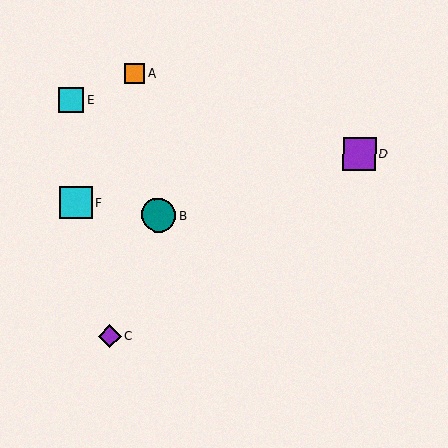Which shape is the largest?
The teal circle (labeled B) is the largest.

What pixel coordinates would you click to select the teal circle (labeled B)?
Click at (159, 215) to select the teal circle B.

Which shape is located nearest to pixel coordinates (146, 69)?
The orange square (labeled A) at (135, 74) is nearest to that location.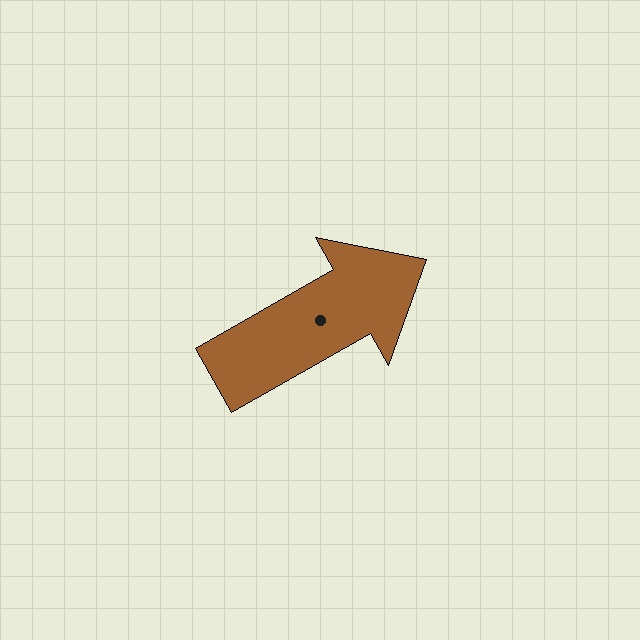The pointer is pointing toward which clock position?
Roughly 2 o'clock.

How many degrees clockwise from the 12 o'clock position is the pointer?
Approximately 60 degrees.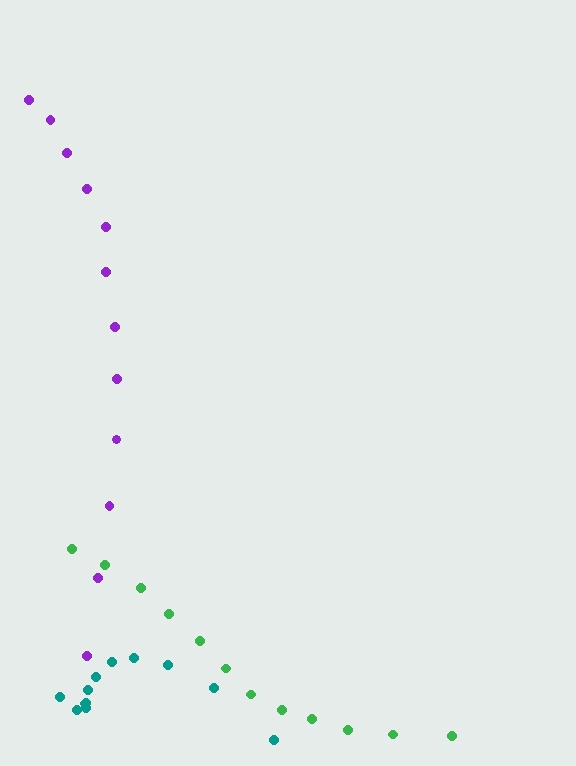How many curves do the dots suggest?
There are 3 distinct paths.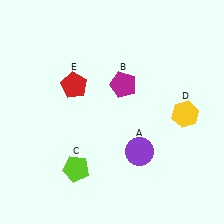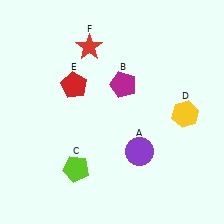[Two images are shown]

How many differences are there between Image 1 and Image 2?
There is 1 difference between the two images.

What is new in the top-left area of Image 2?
A red star (F) was added in the top-left area of Image 2.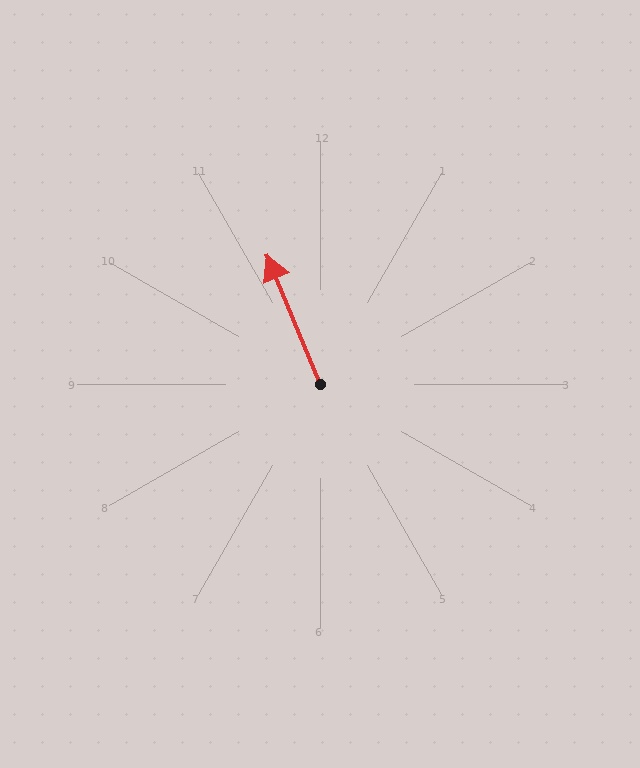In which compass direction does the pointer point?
North.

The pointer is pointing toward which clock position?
Roughly 11 o'clock.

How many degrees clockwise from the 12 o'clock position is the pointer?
Approximately 338 degrees.